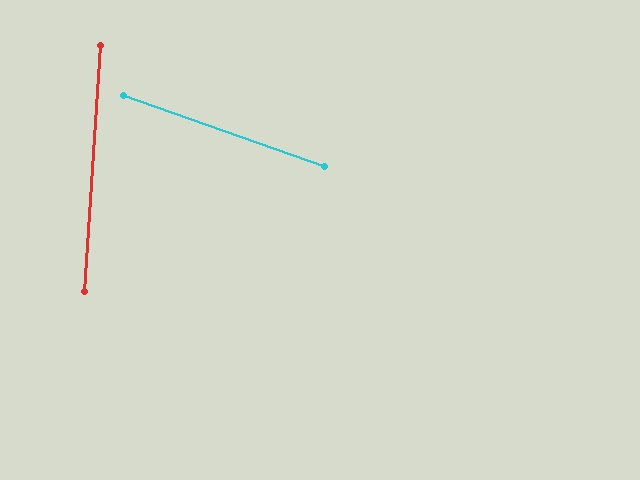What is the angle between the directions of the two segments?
Approximately 74 degrees.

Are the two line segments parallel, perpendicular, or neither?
Neither parallel nor perpendicular — they differ by about 74°.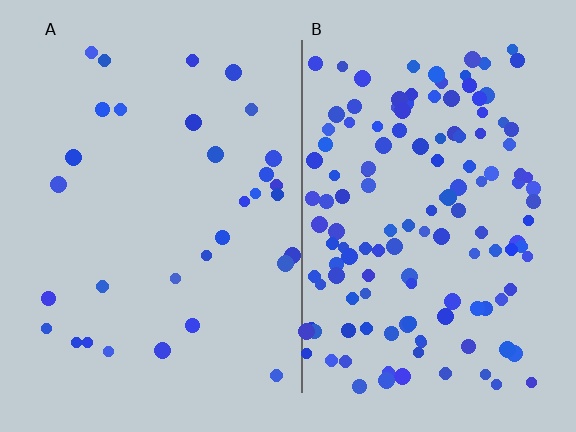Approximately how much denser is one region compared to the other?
Approximately 4.3× — region B over region A.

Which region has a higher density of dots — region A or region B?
B (the right).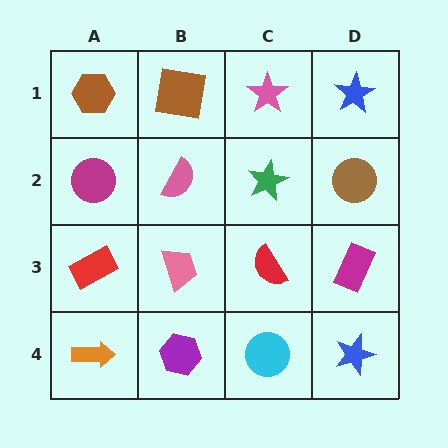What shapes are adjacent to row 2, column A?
A brown hexagon (row 1, column A), a red rectangle (row 3, column A), a pink semicircle (row 2, column B).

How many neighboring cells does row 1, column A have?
2.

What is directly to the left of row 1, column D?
A pink star.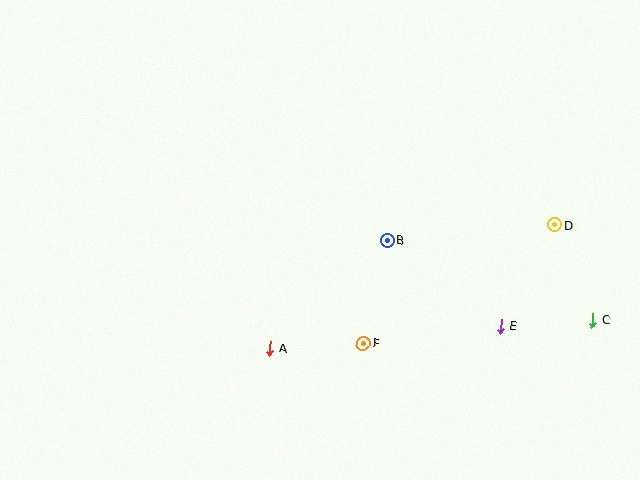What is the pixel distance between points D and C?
The distance between D and C is 103 pixels.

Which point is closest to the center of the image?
Point B at (388, 240) is closest to the center.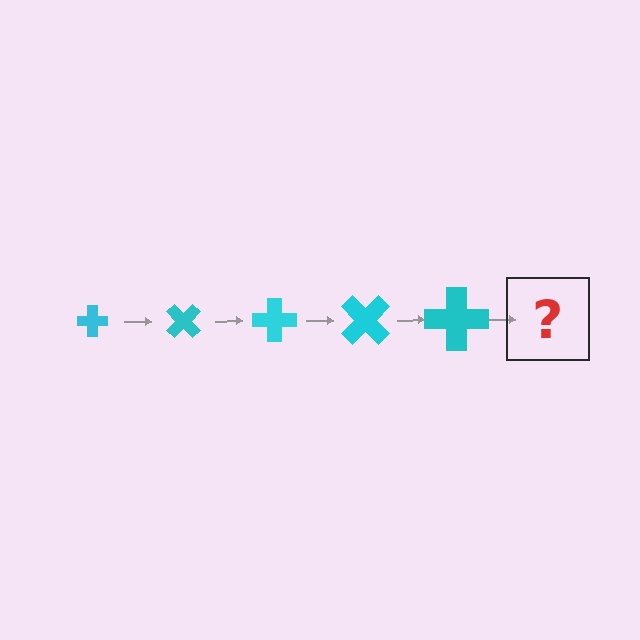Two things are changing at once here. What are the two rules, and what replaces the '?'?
The two rules are that the cross grows larger each step and it rotates 45 degrees each step. The '?' should be a cross, larger than the previous one and rotated 225 degrees from the start.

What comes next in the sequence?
The next element should be a cross, larger than the previous one and rotated 225 degrees from the start.